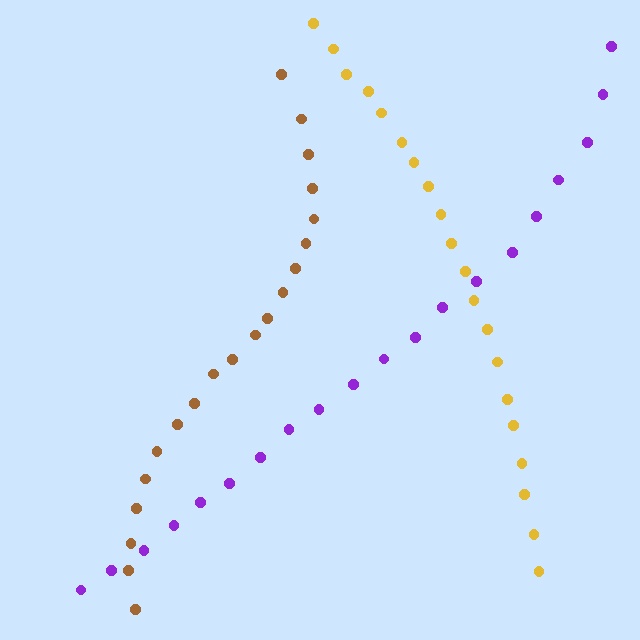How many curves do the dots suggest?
There are 3 distinct paths.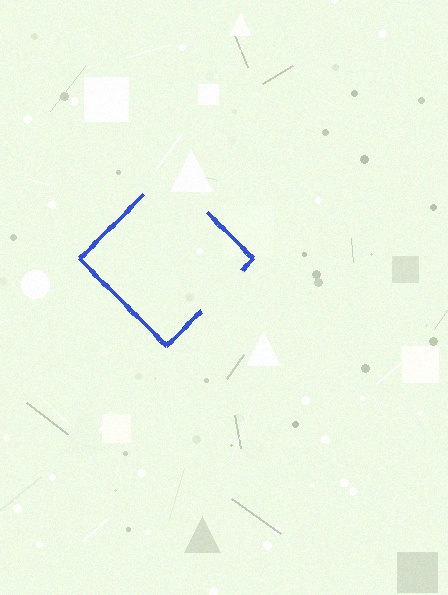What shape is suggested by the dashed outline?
The dashed outline suggests a diamond.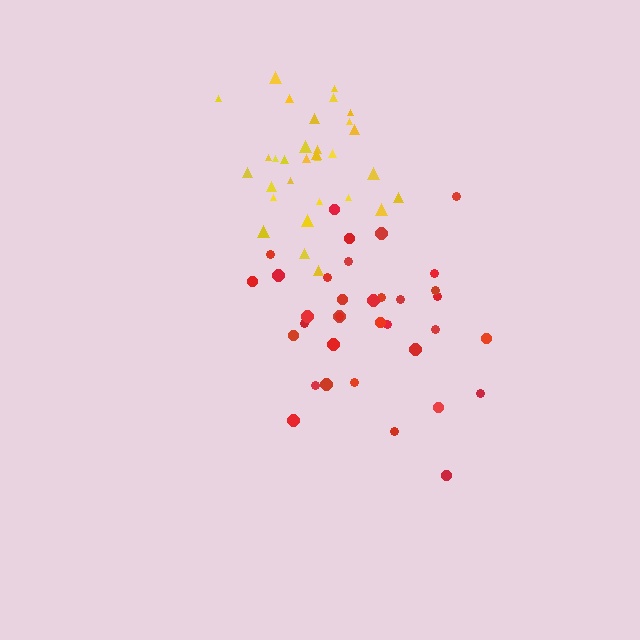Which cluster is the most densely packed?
Yellow.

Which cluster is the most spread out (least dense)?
Red.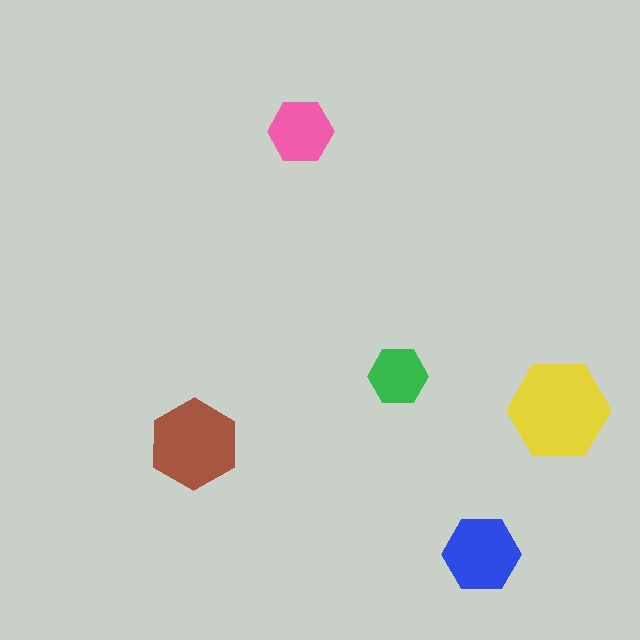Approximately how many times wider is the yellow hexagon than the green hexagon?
About 1.5 times wider.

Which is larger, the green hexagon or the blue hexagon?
The blue one.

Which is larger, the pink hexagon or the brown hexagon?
The brown one.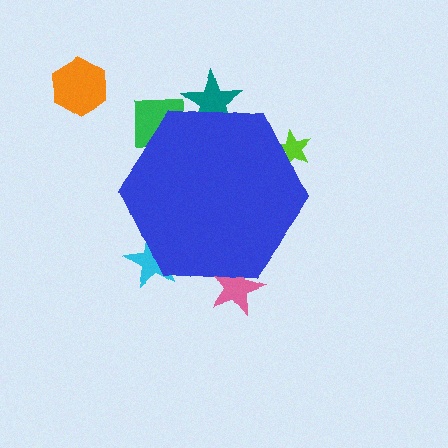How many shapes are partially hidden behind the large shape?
5 shapes are partially hidden.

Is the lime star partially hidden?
Yes, the lime star is partially hidden behind the blue hexagon.